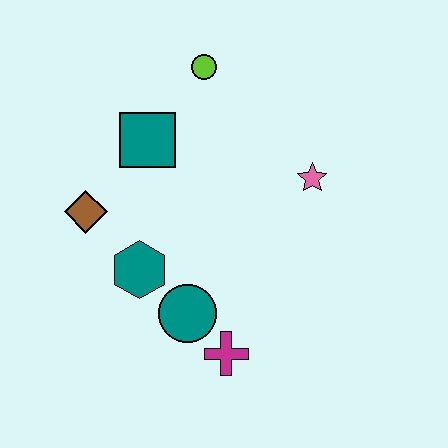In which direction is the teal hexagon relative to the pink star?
The teal hexagon is to the left of the pink star.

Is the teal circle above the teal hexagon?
No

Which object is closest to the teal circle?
The magenta cross is closest to the teal circle.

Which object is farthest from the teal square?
The magenta cross is farthest from the teal square.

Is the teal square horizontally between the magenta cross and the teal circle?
No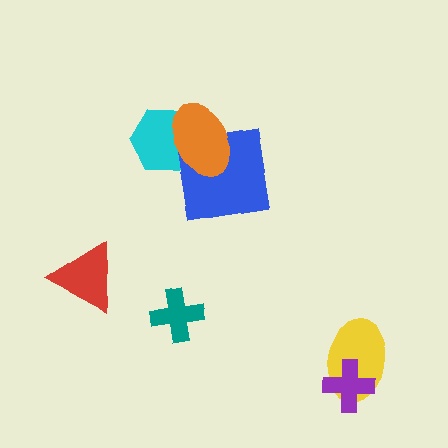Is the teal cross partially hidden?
No, no other shape covers it.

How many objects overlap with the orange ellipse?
2 objects overlap with the orange ellipse.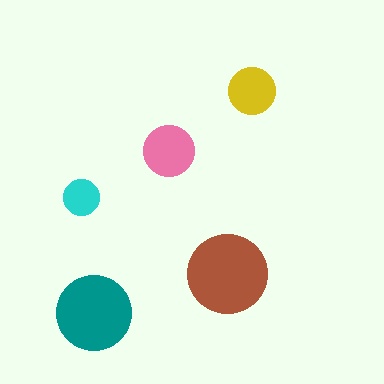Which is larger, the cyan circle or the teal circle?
The teal one.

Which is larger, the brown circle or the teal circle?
The brown one.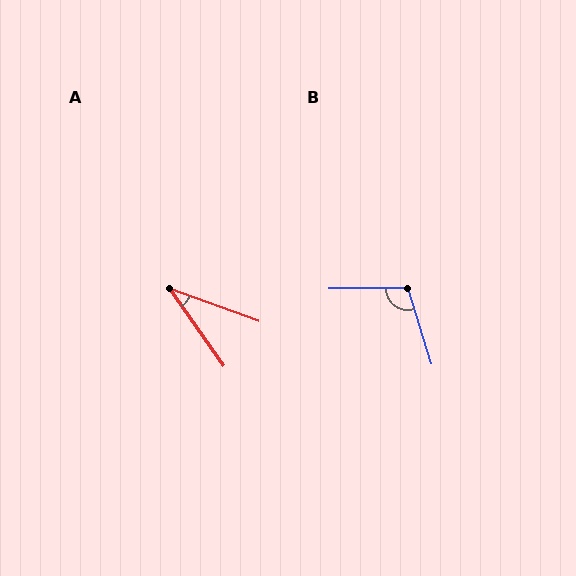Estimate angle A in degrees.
Approximately 35 degrees.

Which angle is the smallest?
A, at approximately 35 degrees.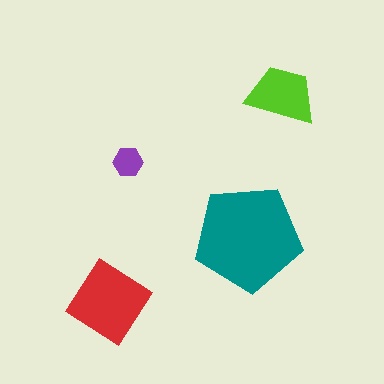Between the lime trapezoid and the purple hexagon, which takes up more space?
The lime trapezoid.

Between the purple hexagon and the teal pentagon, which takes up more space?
The teal pentagon.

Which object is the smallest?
The purple hexagon.